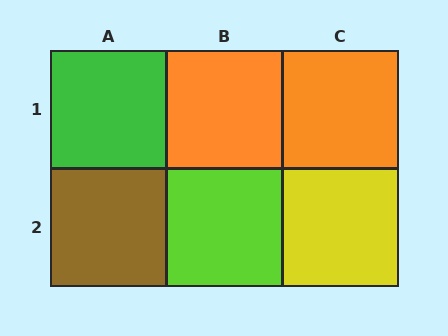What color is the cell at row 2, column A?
Brown.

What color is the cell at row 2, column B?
Lime.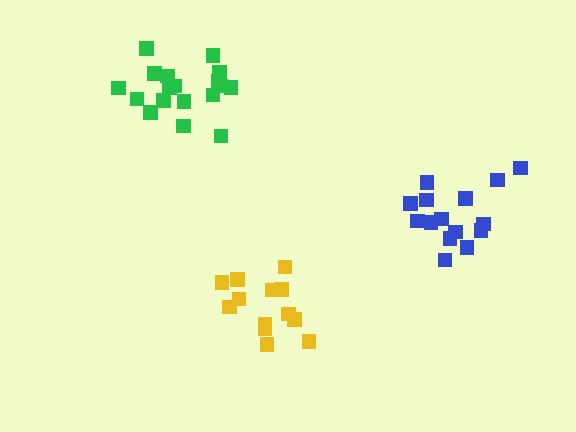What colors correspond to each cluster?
The clusters are colored: blue, green, yellow.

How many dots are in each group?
Group 1: 15 dots, Group 2: 18 dots, Group 3: 13 dots (46 total).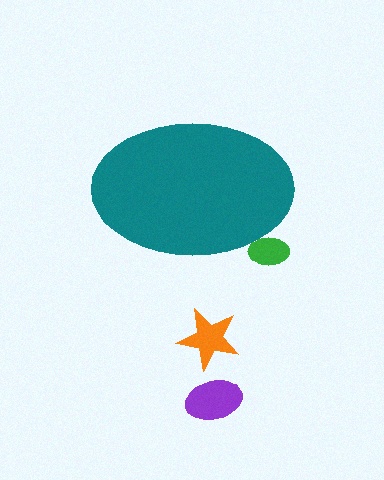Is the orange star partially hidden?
No, the orange star is fully visible.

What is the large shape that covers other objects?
A teal ellipse.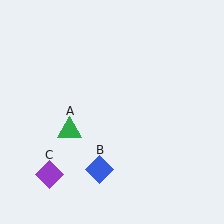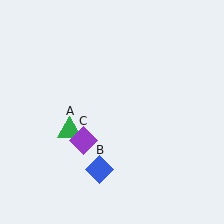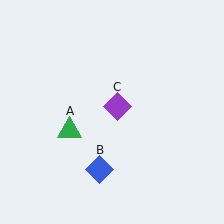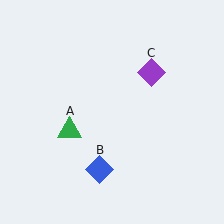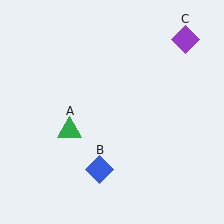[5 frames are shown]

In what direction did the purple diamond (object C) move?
The purple diamond (object C) moved up and to the right.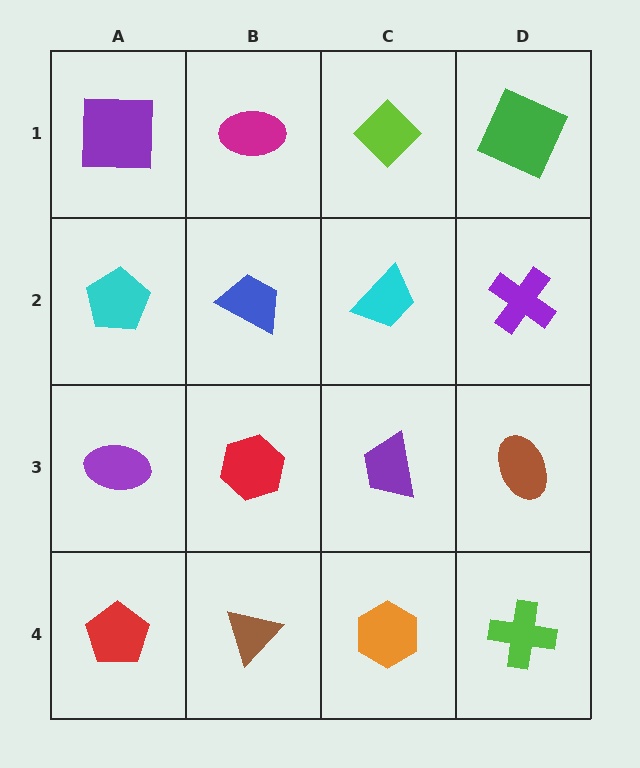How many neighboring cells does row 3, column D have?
3.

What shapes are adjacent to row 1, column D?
A purple cross (row 2, column D), a lime diamond (row 1, column C).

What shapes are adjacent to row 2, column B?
A magenta ellipse (row 1, column B), a red hexagon (row 3, column B), a cyan pentagon (row 2, column A), a cyan trapezoid (row 2, column C).